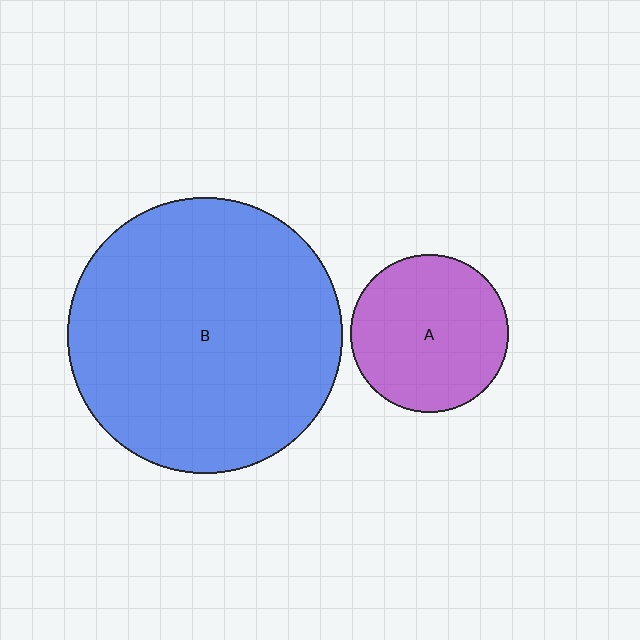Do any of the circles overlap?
No, none of the circles overlap.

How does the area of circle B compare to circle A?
Approximately 3.0 times.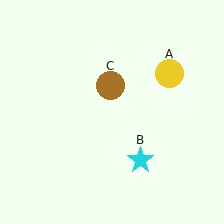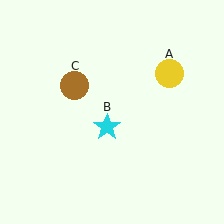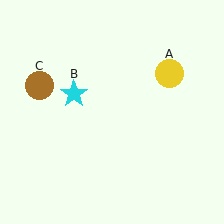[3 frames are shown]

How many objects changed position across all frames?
2 objects changed position: cyan star (object B), brown circle (object C).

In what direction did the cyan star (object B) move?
The cyan star (object B) moved up and to the left.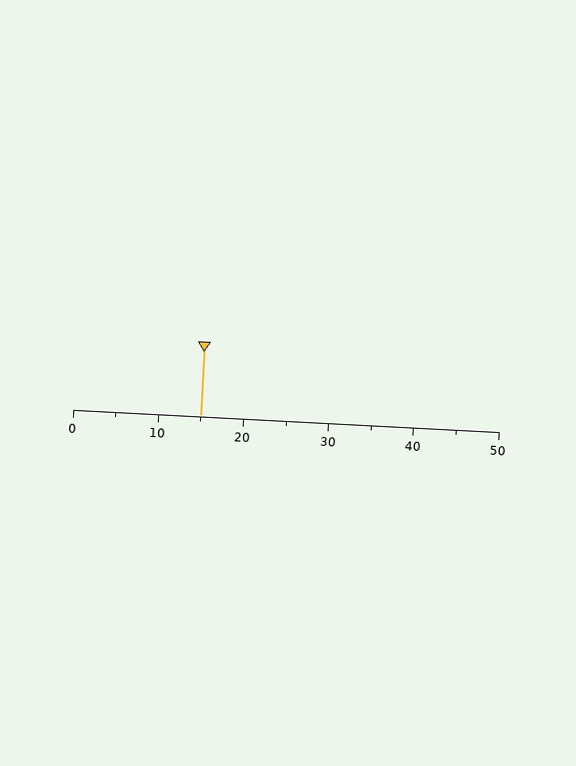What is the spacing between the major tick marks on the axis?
The major ticks are spaced 10 apart.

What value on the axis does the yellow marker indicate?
The marker indicates approximately 15.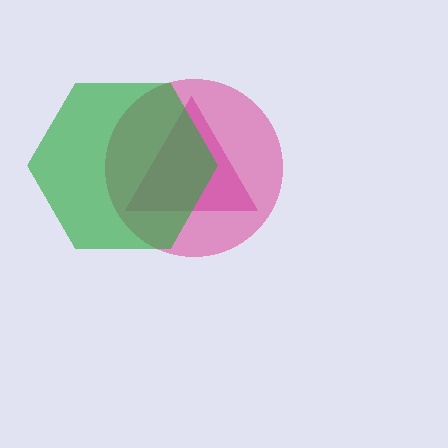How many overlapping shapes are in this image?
There are 3 overlapping shapes in the image.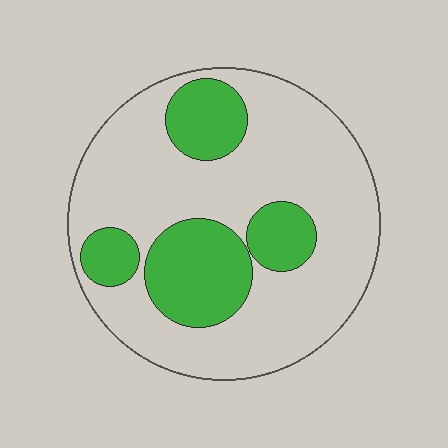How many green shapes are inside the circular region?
4.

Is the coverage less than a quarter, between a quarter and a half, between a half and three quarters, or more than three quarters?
Between a quarter and a half.